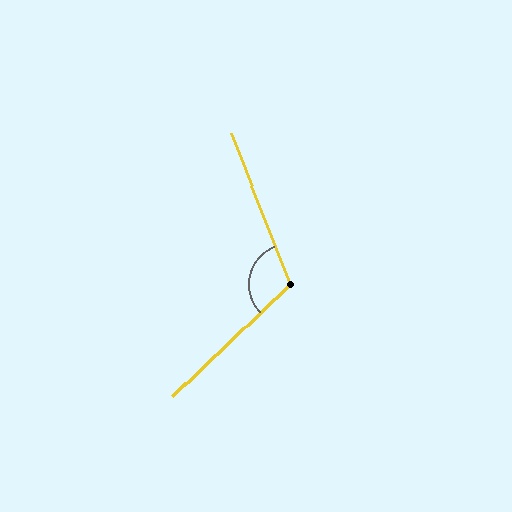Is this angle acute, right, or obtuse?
It is obtuse.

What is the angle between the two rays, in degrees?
Approximately 112 degrees.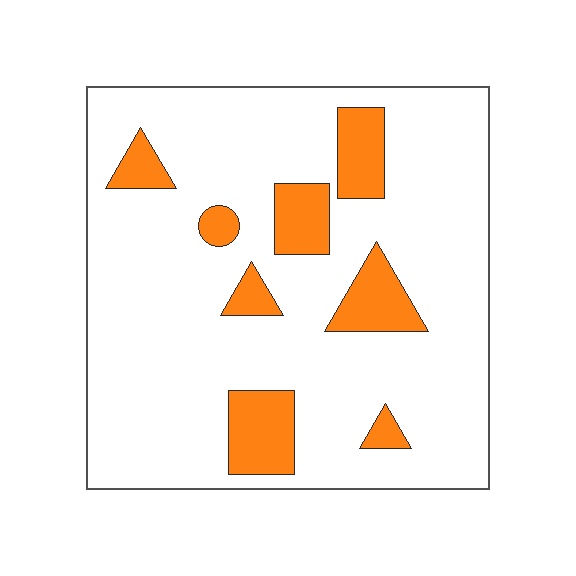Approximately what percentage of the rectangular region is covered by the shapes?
Approximately 15%.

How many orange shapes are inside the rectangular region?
8.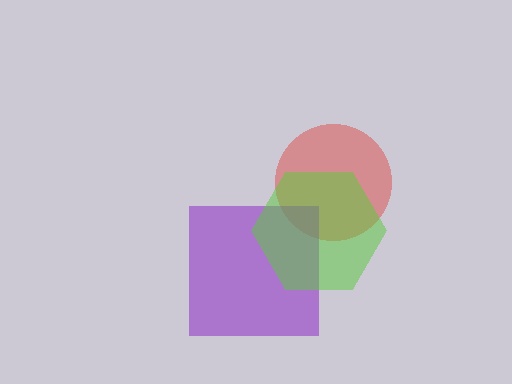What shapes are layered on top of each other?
The layered shapes are: a red circle, a purple square, a lime hexagon.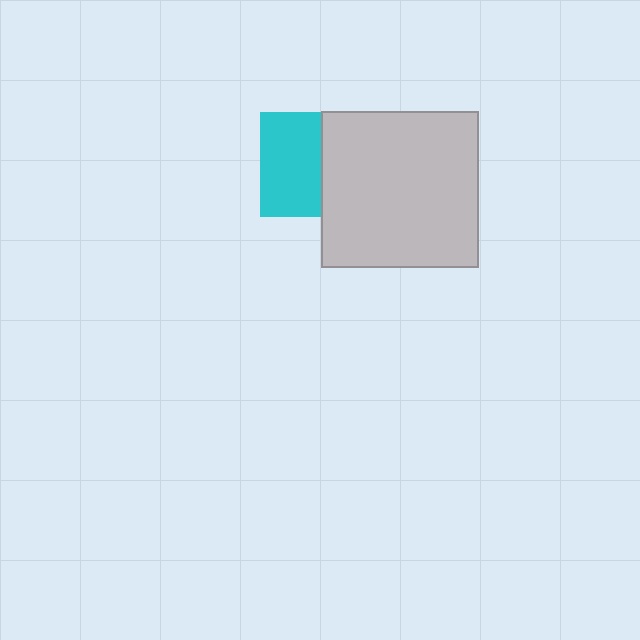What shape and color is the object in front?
The object in front is a light gray square.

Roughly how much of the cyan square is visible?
About half of it is visible (roughly 60%).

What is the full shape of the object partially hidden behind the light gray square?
The partially hidden object is a cyan square.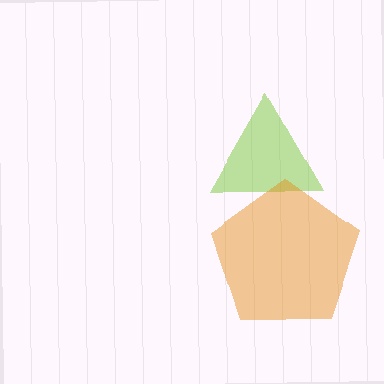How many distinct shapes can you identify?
There are 2 distinct shapes: a lime triangle, an orange pentagon.